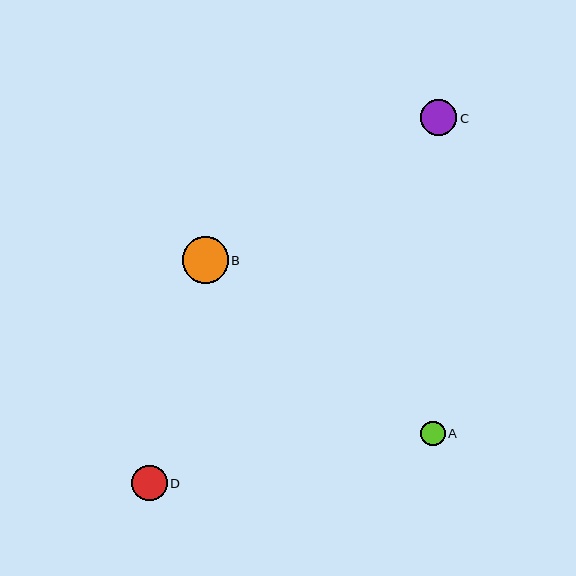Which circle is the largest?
Circle B is the largest with a size of approximately 46 pixels.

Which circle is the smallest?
Circle A is the smallest with a size of approximately 24 pixels.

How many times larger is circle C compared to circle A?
Circle C is approximately 1.5 times the size of circle A.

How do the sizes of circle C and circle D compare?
Circle C and circle D are approximately the same size.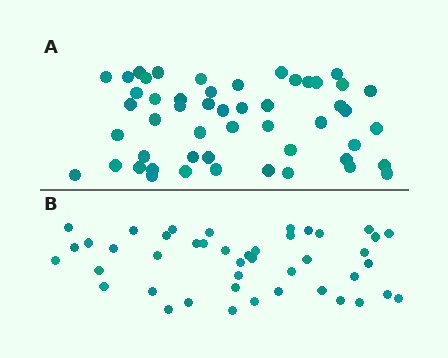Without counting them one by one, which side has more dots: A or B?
Region A (the top region) has more dots.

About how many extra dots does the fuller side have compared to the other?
Region A has roughly 8 or so more dots than region B.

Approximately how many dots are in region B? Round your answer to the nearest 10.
About 40 dots. (The exact count is 44, which rounds to 40.)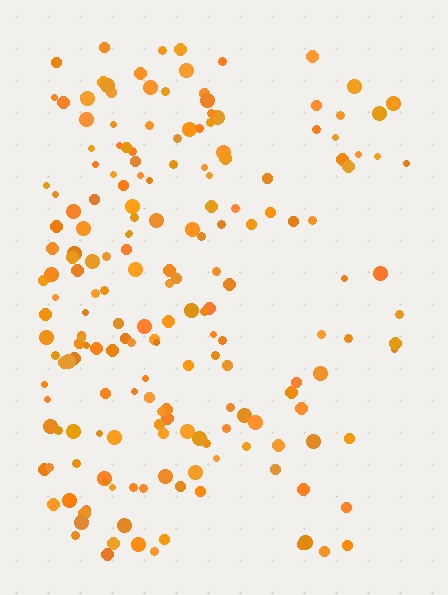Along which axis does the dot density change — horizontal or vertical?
Horizontal.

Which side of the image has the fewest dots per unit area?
The right.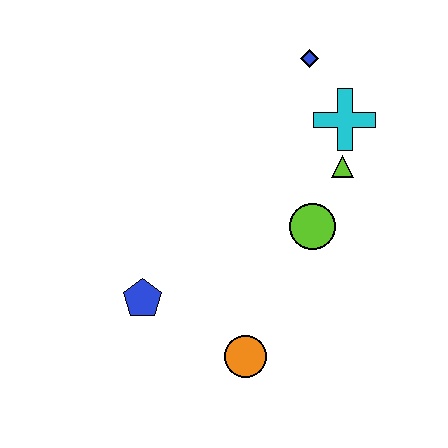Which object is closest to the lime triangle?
The cyan cross is closest to the lime triangle.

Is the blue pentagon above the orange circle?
Yes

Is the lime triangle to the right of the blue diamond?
Yes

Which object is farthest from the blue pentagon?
The blue diamond is farthest from the blue pentagon.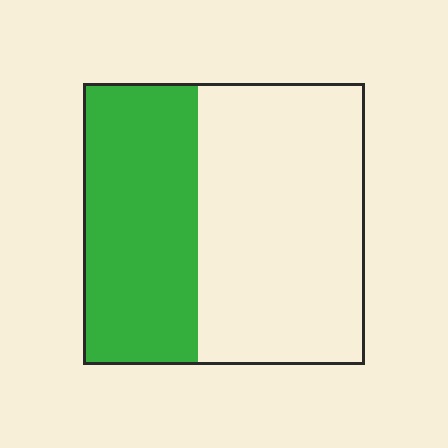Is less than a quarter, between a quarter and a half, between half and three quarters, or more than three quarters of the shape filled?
Between a quarter and a half.